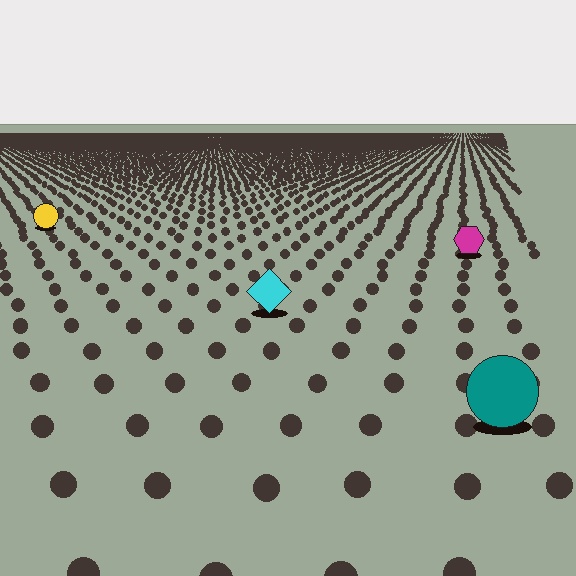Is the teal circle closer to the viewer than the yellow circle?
Yes. The teal circle is closer — you can tell from the texture gradient: the ground texture is coarser near it.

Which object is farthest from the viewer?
The yellow circle is farthest from the viewer. It appears smaller and the ground texture around it is denser.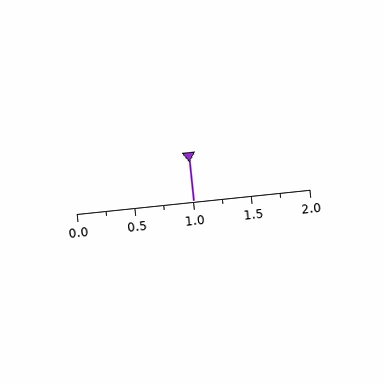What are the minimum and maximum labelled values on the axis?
The axis runs from 0.0 to 2.0.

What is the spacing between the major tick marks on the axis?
The major ticks are spaced 0.5 apart.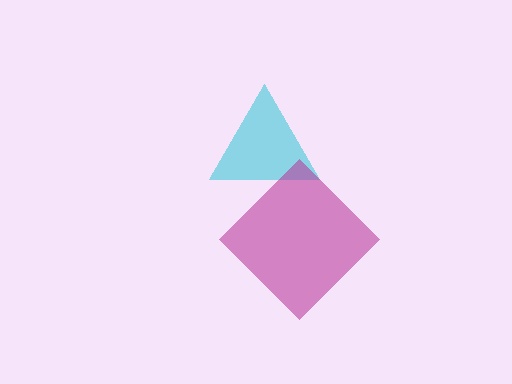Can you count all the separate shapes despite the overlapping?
Yes, there are 2 separate shapes.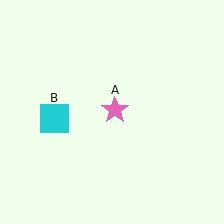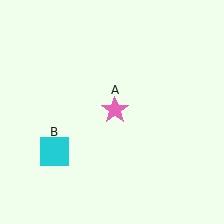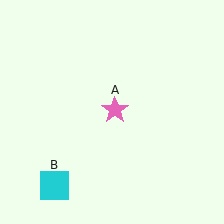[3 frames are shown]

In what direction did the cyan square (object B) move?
The cyan square (object B) moved down.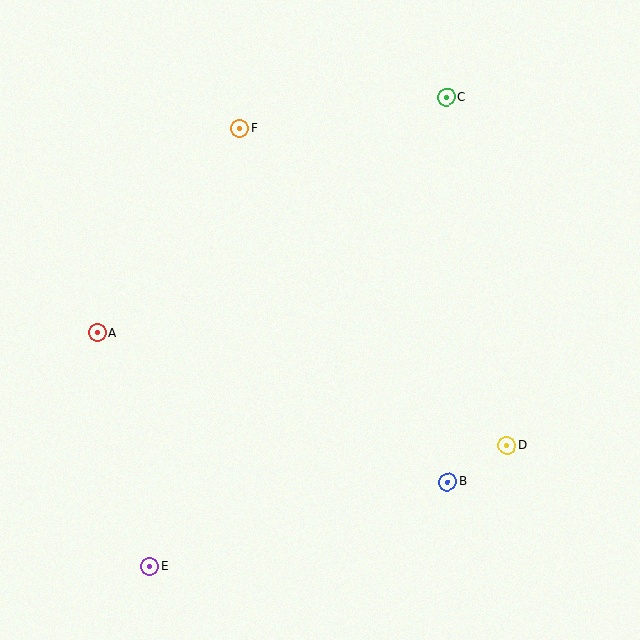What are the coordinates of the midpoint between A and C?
The midpoint between A and C is at (272, 215).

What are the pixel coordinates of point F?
Point F is at (240, 129).